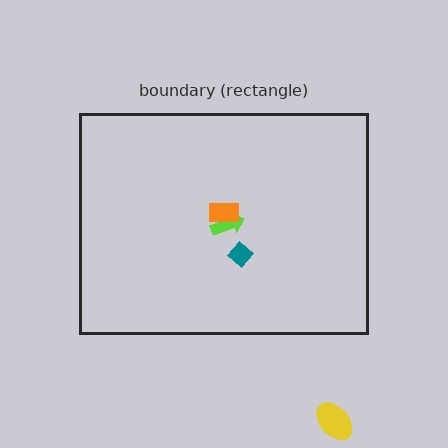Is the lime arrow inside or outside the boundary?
Inside.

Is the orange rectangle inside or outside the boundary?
Inside.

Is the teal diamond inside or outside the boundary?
Inside.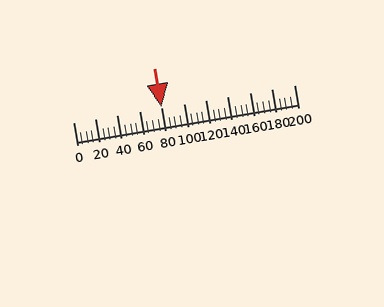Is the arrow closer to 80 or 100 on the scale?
The arrow is closer to 80.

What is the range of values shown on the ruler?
The ruler shows values from 0 to 200.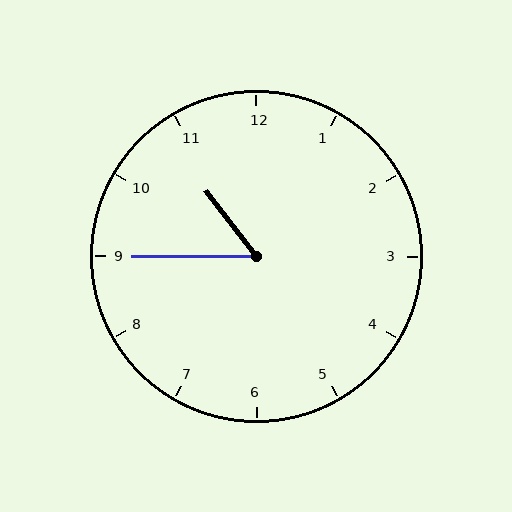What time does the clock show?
10:45.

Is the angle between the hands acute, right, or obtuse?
It is acute.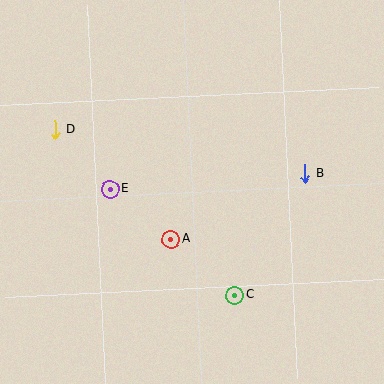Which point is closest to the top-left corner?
Point D is closest to the top-left corner.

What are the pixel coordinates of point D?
Point D is at (55, 130).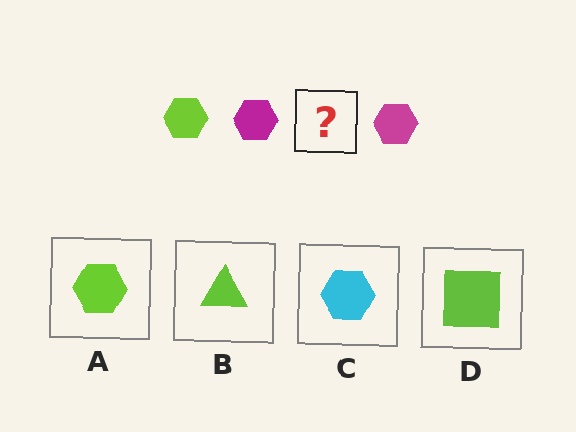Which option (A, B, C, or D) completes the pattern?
A.